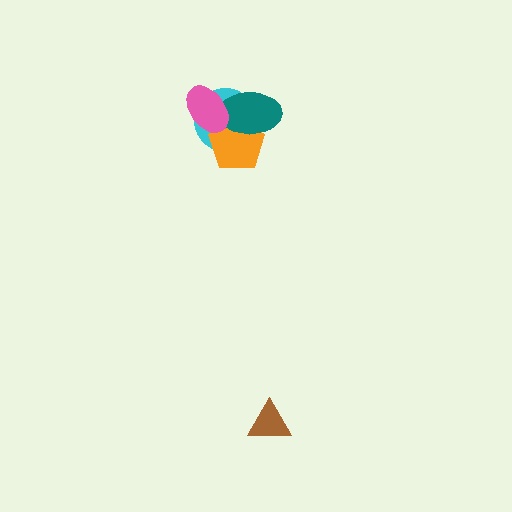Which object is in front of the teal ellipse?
The pink ellipse is in front of the teal ellipse.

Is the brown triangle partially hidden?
No, no other shape covers it.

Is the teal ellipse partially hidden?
Yes, it is partially covered by another shape.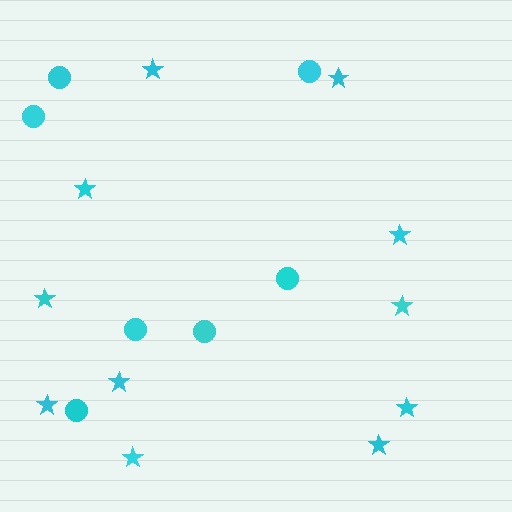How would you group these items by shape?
There are 2 groups: one group of circles (7) and one group of stars (11).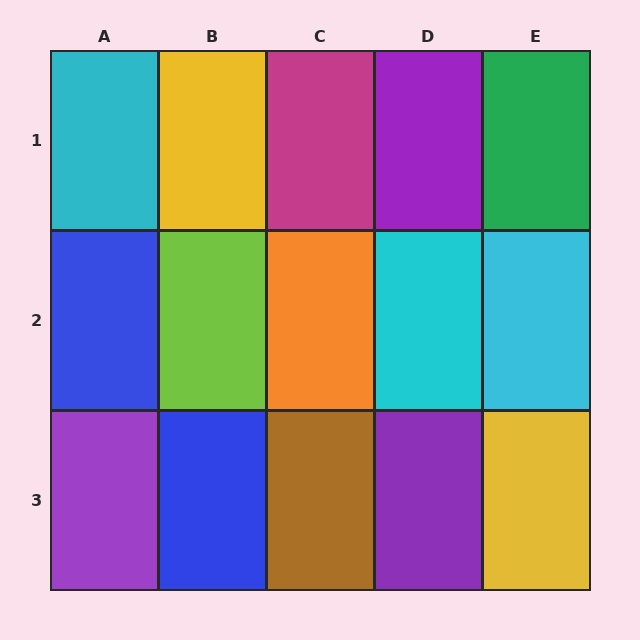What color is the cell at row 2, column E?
Cyan.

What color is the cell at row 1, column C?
Magenta.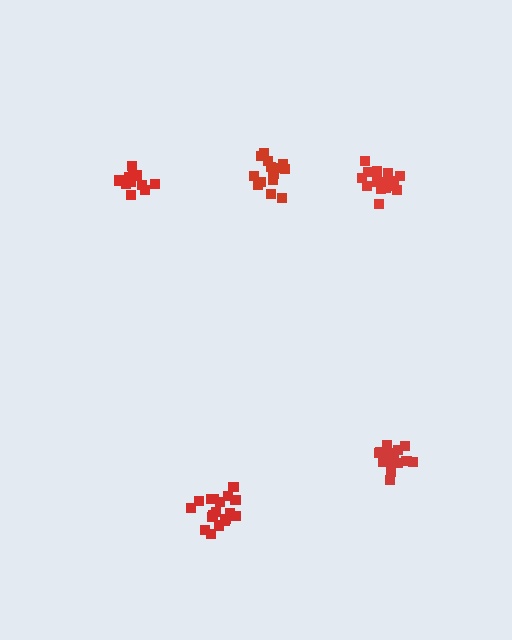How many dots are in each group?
Group 1: 13 dots, Group 2: 17 dots, Group 3: 18 dots, Group 4: 16 dots, Group 5: 19 dots (83 total).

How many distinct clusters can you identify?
There are 5 distinct clusters.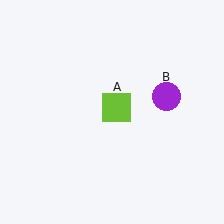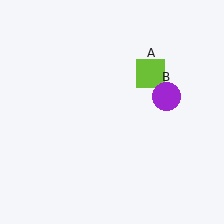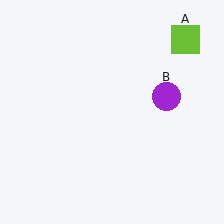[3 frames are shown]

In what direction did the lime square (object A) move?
The lime square (object A) moved up and to the right.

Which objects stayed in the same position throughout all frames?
Purple circle (object B) remained stationary.